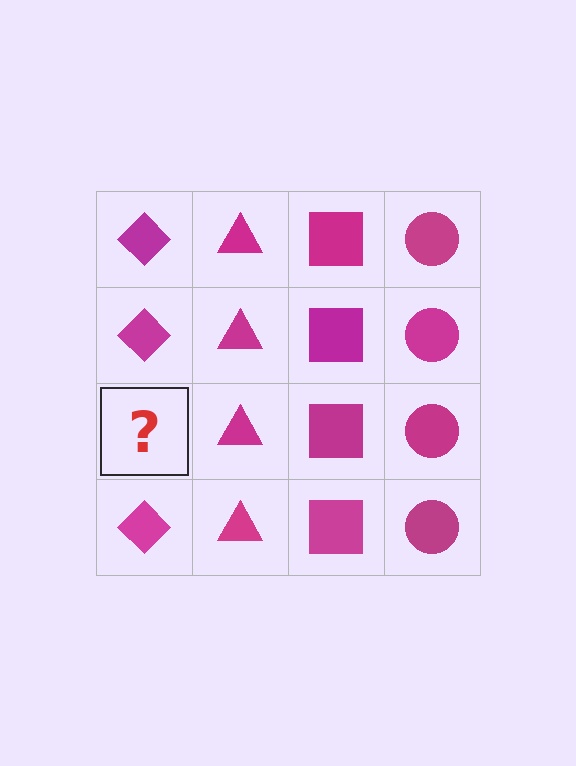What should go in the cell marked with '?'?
The missing cell should contain a magenta diamond.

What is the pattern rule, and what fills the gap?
The rule is that each column has a consistent shape. The gap should be filled with a magenta diamond.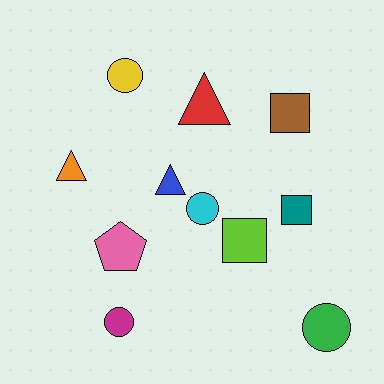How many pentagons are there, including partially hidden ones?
There is 1 pentagon.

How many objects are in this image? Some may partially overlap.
There are 11 objects.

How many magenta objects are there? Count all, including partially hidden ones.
There is 1 magenta object.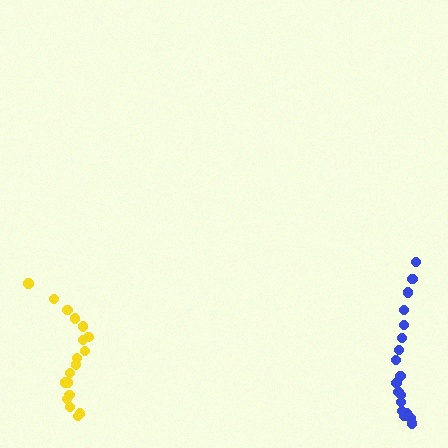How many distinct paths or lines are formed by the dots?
There are 2 distinct paths.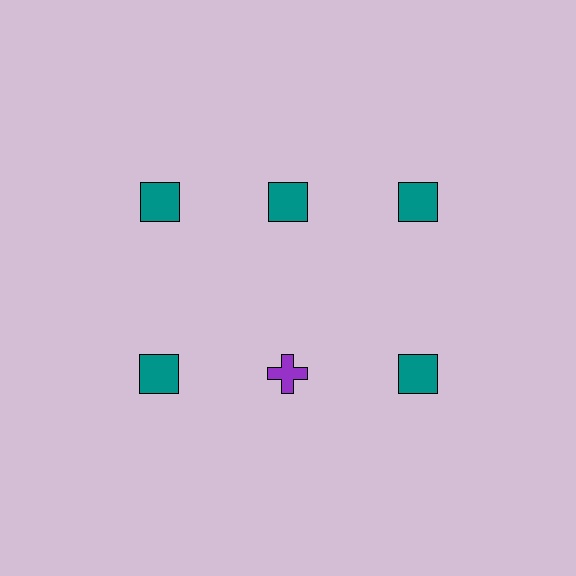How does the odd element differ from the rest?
It differs in both color (purple instead of teal) and shape (cross instead of square).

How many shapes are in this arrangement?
There are 6 shapes arranged in a grid pattern.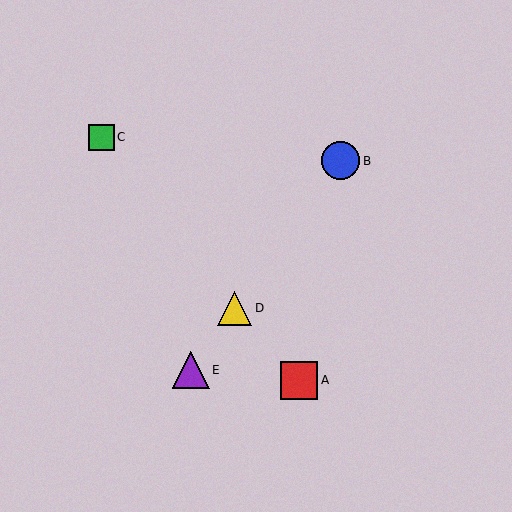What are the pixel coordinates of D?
Object D is at (235, 308).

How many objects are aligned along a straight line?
3 objects (B, D, E) are aligned along a straight line.